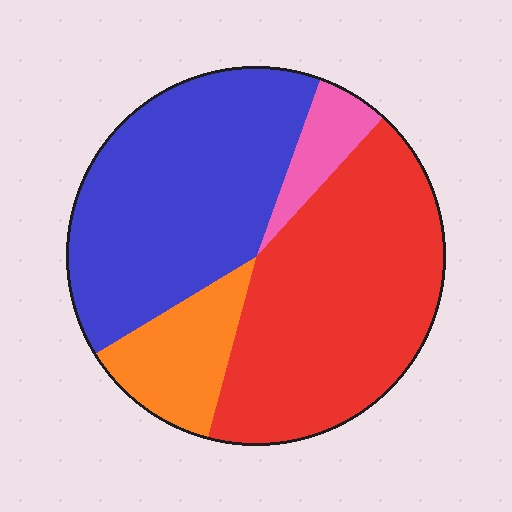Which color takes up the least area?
Pink, at roughly 5%.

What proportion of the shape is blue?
Blue takes up about two fifths (2/5) of the shape.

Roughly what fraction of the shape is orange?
Orange covers around 10% of the shape.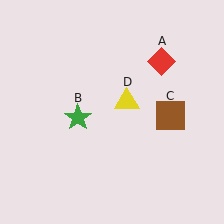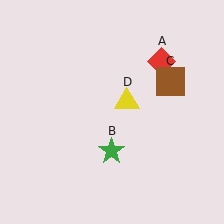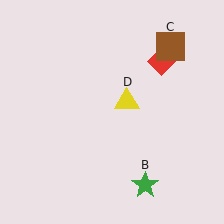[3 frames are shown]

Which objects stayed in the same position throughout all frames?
Red diamond (object A) and yellow triangle (object D) remained stationary.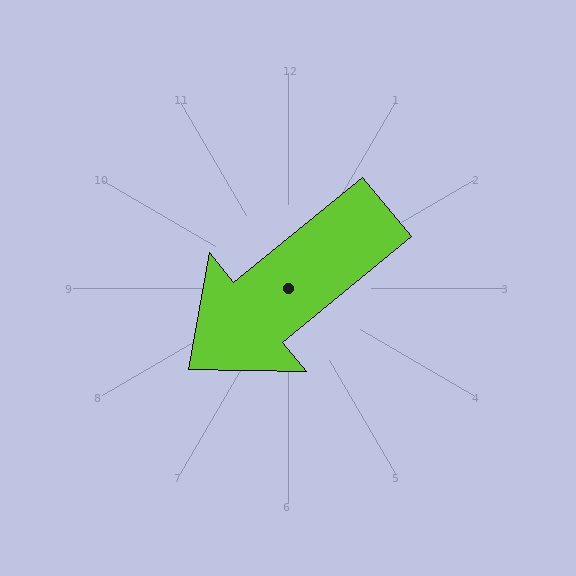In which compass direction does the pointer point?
Southwest.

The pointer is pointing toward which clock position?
Roughly 8 o'clock.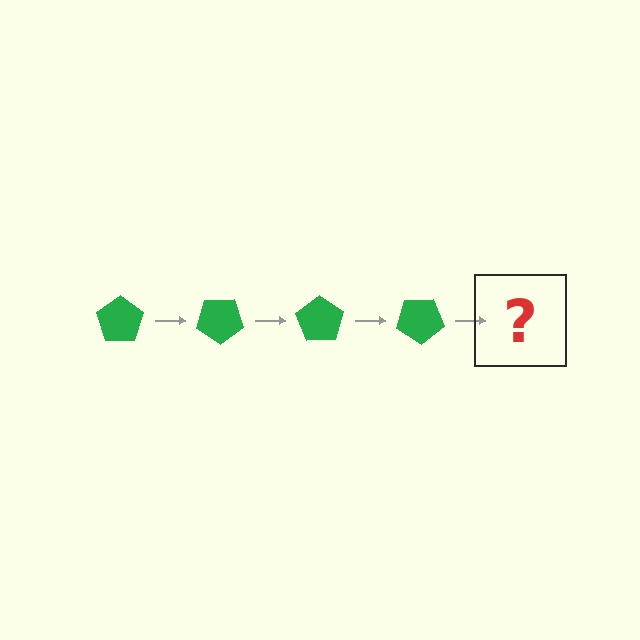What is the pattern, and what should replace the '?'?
The pattern is that the pentagon rotates 35 degrees each step. The '?' should be a green pentagon rotated 140 degrees.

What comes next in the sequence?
The next element should be a green pentagon rotated 140 degrees.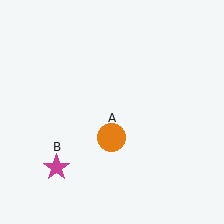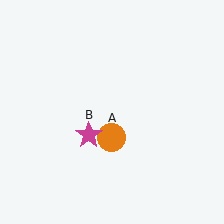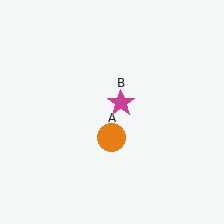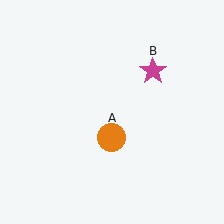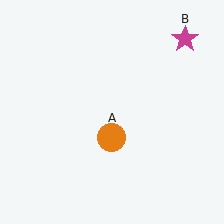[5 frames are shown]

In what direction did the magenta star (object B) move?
The magenta star (object B) moved up and to the right.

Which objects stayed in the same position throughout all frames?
Orange circle (object A) remained stationary.